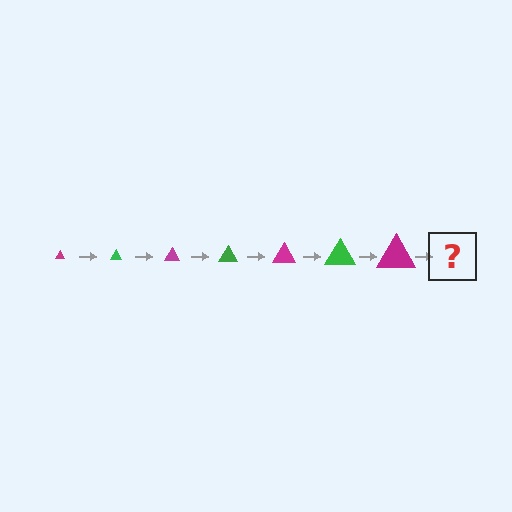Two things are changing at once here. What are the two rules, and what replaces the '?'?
The two rules are that the triangle grows larger each step and the color cycles through magenta and green. The '?' should be a green triangle, larger than the previous one.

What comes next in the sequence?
The next element should be a green triangle, larger than the previous one.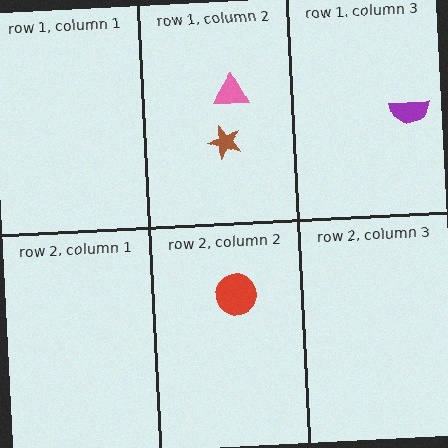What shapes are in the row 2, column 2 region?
The red circle.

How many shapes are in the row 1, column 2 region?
2.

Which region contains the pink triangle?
The row 1, column 2 region.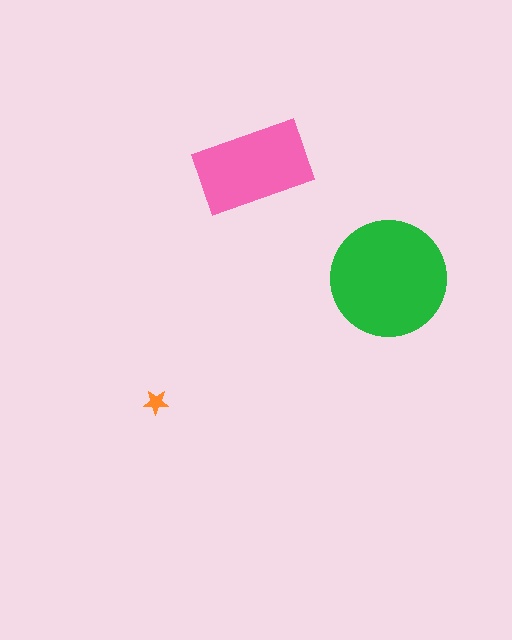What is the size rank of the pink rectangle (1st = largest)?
2nd.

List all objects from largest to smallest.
The green circle, the pink rectangle, the orange star.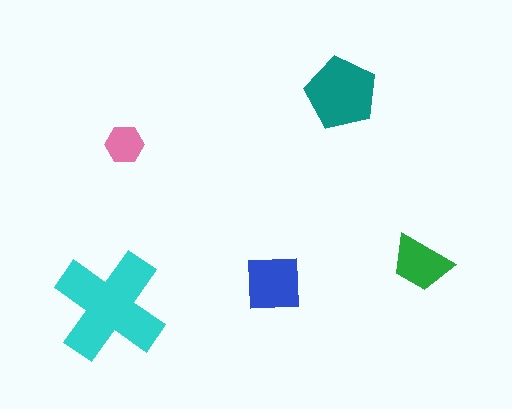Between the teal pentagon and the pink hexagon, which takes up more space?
The teal pentagon.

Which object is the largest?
The cyan cross.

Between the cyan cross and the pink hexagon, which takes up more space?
The cyan cross.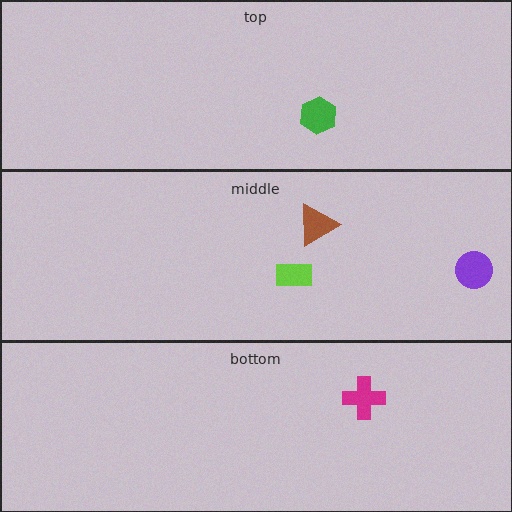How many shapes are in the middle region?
3.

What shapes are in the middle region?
The brown triangle, the lime rectangle, the purple circle.